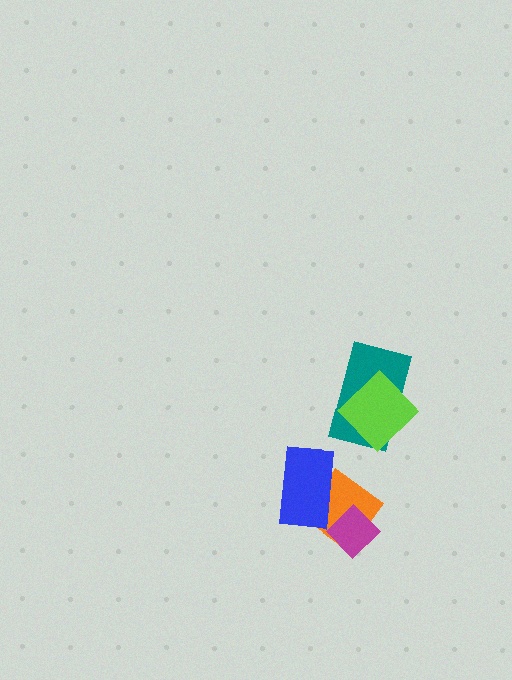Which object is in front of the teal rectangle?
The lime diamond is in front of the teal rectangle.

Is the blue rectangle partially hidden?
No, no other shape covers it.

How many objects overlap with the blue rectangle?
1 object overlaps with the blue rectangle.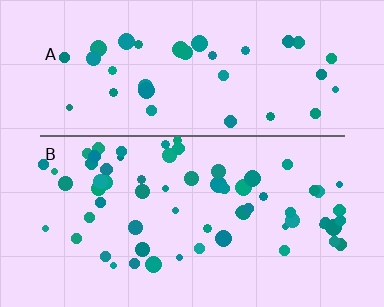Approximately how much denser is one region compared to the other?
Approximately 1.7× — region B over region A.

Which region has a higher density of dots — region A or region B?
B (the bottom).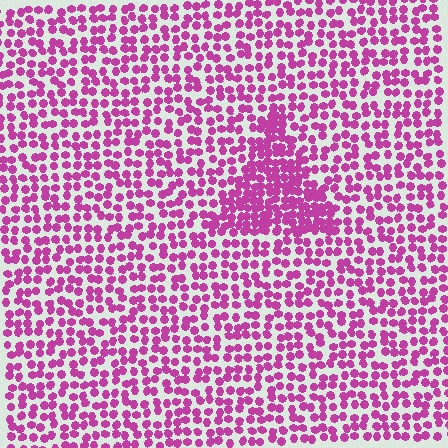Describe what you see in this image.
The image contains small magenta elements arranged at two different densities. A triangle-shaped region is visible where the elements are more densely packed than the surrounding area.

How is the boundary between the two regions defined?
The boundary is defined by a change in element density (approximately 1.9x ratio). All elements are the same color, size, and shape.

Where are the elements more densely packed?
The elements are more densely packed inside the triangle boundary.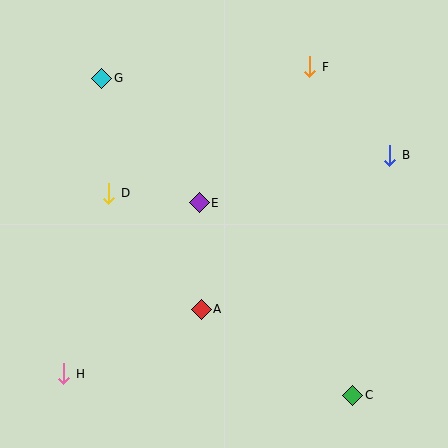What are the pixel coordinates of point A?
Point A is at (201, 309).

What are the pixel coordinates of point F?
Point F is at (310, 67).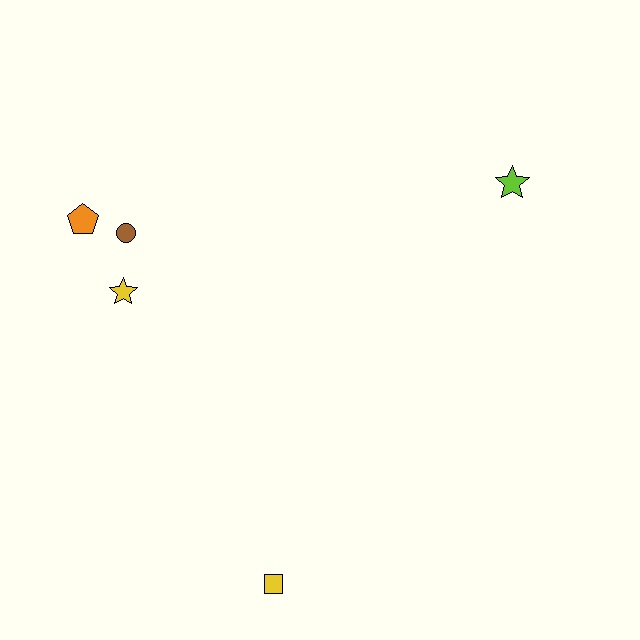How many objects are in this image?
There are 5 objects.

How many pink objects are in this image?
There are no pink objects.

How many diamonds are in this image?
There are no diamonds.